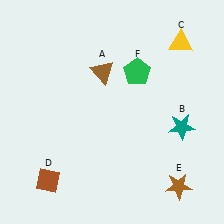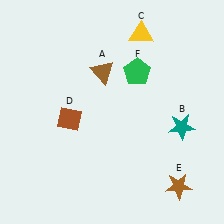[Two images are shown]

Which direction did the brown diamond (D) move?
The brown diamond (D) moved up.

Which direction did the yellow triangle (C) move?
The yellow triangle (C) moved left.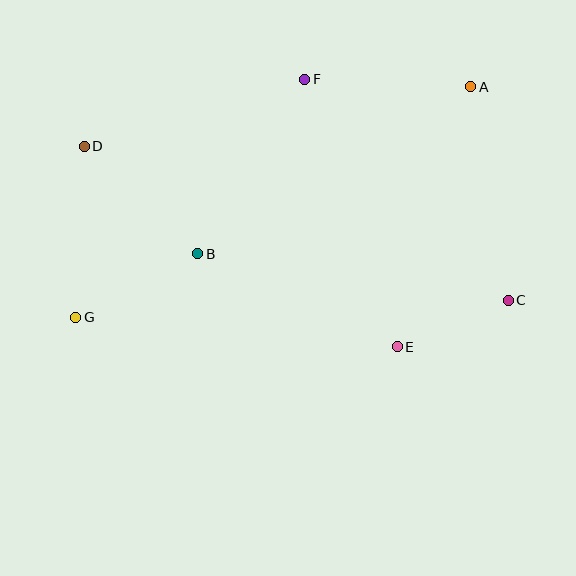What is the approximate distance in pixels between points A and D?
The distance between A and D is approximately 391 pixels.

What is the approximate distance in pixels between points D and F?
The distance between D and F is approximately 231 pixels.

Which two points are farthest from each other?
Points A and G are farthest from each other.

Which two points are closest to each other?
Points C and E are closest to each other.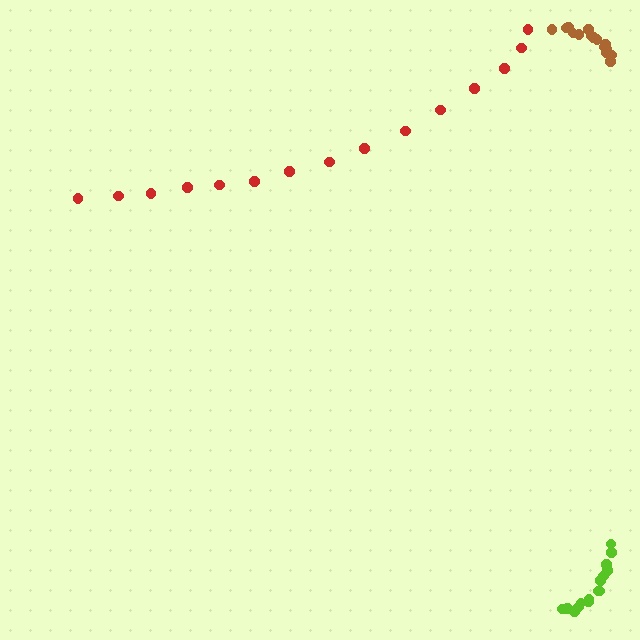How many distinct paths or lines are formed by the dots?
There are 3 distinct paths.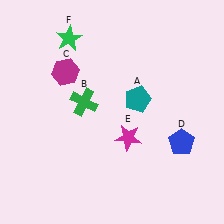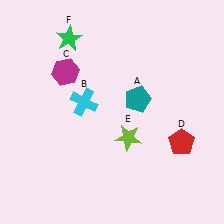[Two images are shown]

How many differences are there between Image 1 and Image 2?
There are 3 differences between the two images.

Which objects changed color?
B changed from green to cyan. D changed from blue to red. E changed from magenta to lime.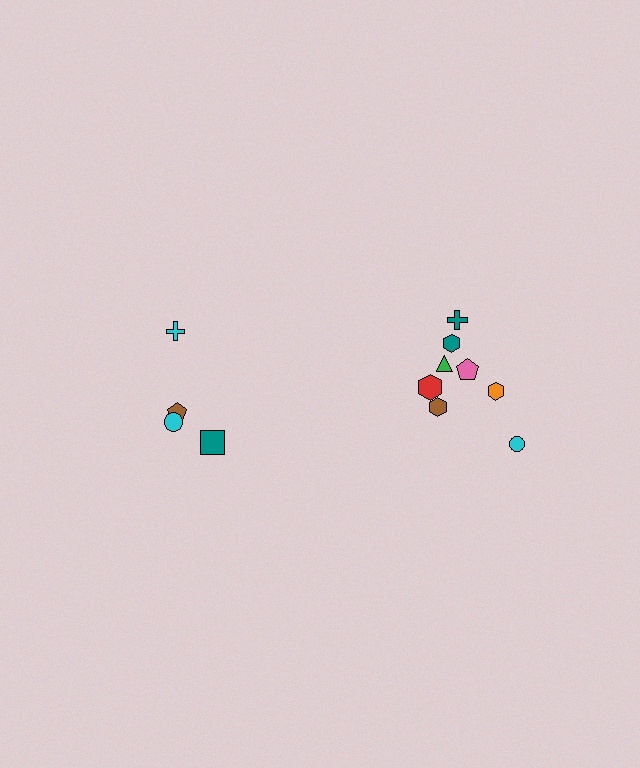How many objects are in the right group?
There are 8 objects.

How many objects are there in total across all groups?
There are 12 objects.